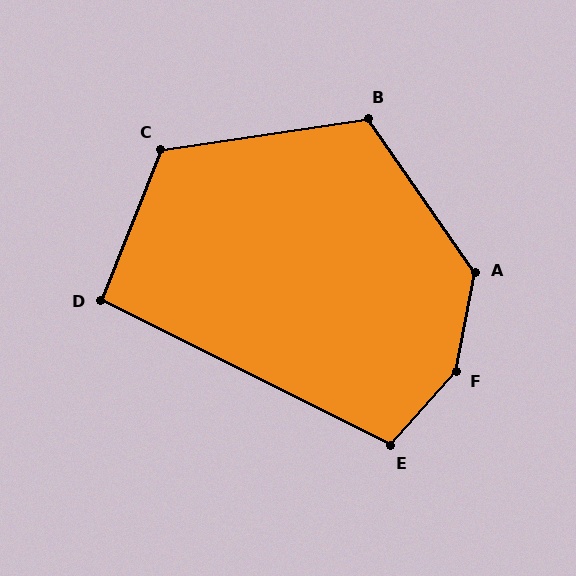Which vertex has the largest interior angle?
F, at approximately 149 degrees.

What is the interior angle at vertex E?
Approximately 105 degrees (obtuse).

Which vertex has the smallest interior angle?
D, at approximately 95 degrees.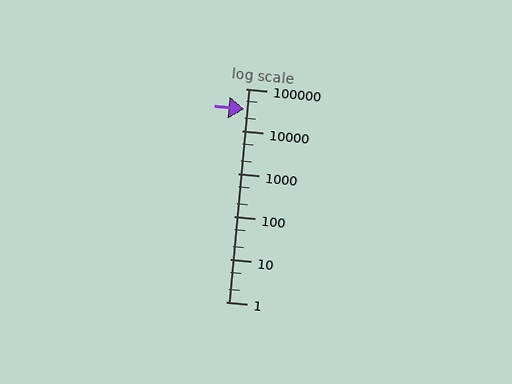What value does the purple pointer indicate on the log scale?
The pointer indicates approximately 34000.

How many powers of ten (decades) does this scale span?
The scale spans 5 decades, from 1 to 100000.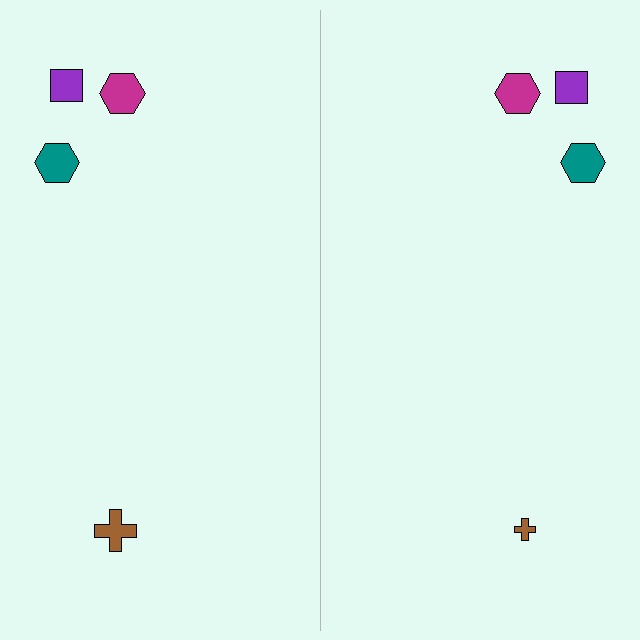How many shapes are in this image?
There are 8 shapes in this image.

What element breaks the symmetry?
The brown cross on the right side has a different size than its mirror counterpart.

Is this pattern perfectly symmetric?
No, the pattern is not perfectly symmetric. The brown cross on the right side has a different size than its mirror counterpart.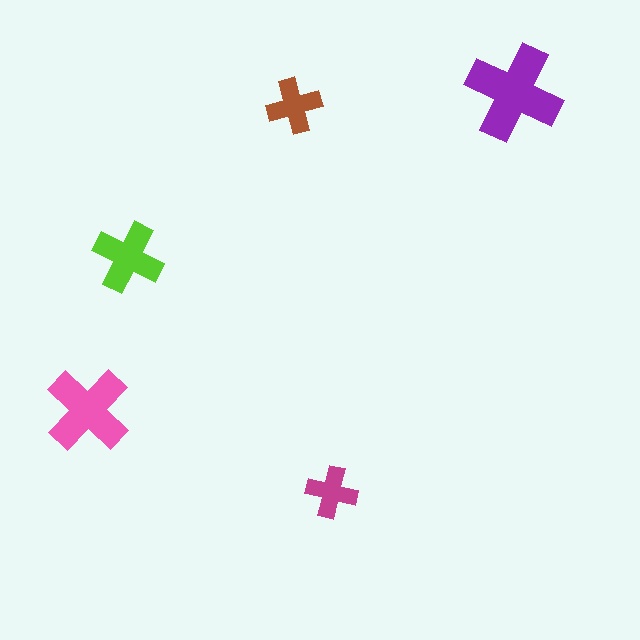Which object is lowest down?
The magenta cross is bottommost.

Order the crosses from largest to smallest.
the purple one, the pink one, the lime one, the brown one, the magenta one.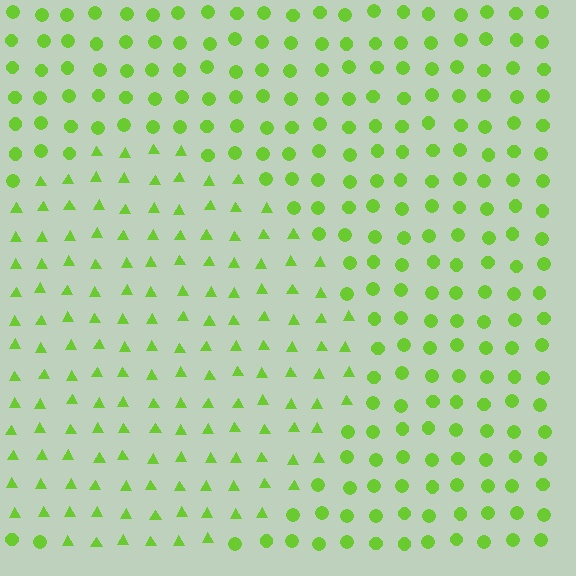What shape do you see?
I see a circle.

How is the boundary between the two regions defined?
The boundary is defined by a change in element shape: triangles inside vs. circles outside. All elements share the same color and spacing.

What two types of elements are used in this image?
The image uses triangles inside the circle region and circles outside it.